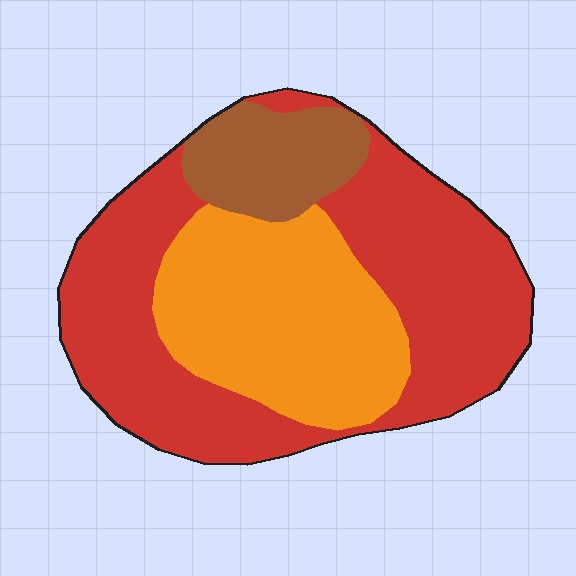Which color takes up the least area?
Brown, at roughly 15%.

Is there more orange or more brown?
Orange.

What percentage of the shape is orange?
Orange takes up between a quarter and a half of the shape.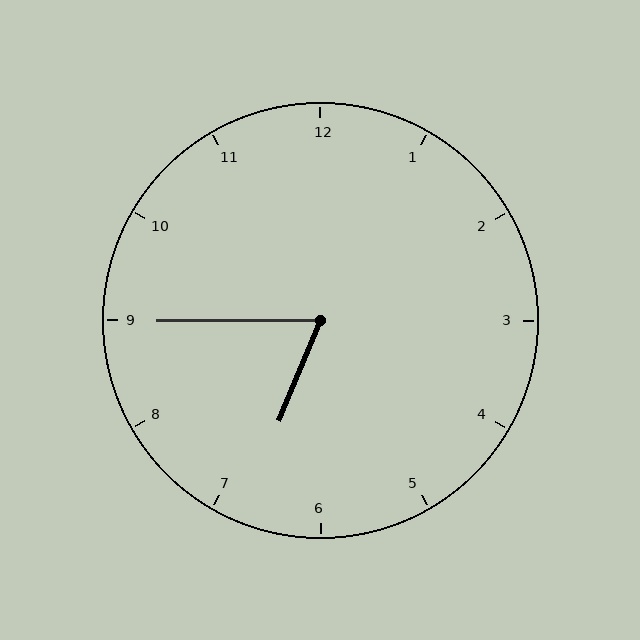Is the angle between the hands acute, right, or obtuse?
It is acute.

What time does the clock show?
6:45.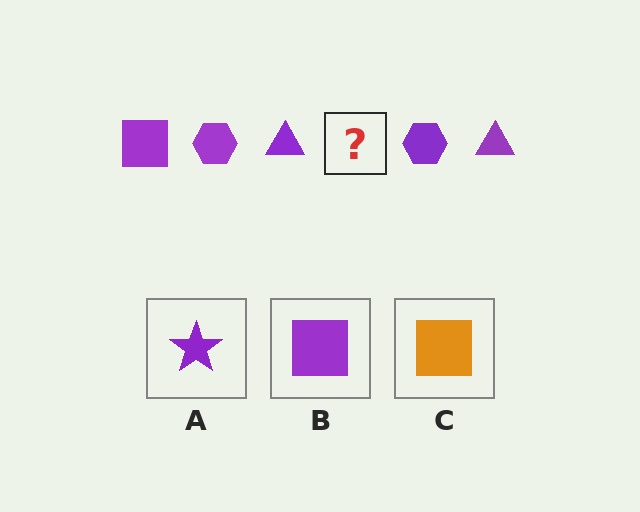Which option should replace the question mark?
Option B.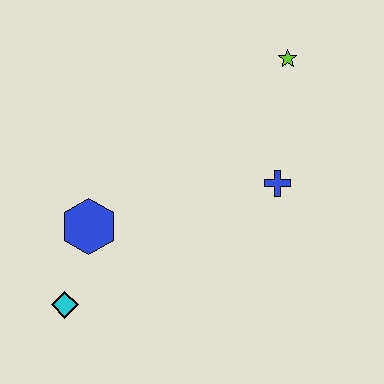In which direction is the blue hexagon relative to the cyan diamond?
The blue hexagon is above the cyan diamond.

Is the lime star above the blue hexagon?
Yes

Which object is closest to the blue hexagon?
The cyan diamond is closest to the blue hexagon.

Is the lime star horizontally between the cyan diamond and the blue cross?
No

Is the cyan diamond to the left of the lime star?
Yes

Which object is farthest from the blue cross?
The cyan diamond is farthest from the blue cross.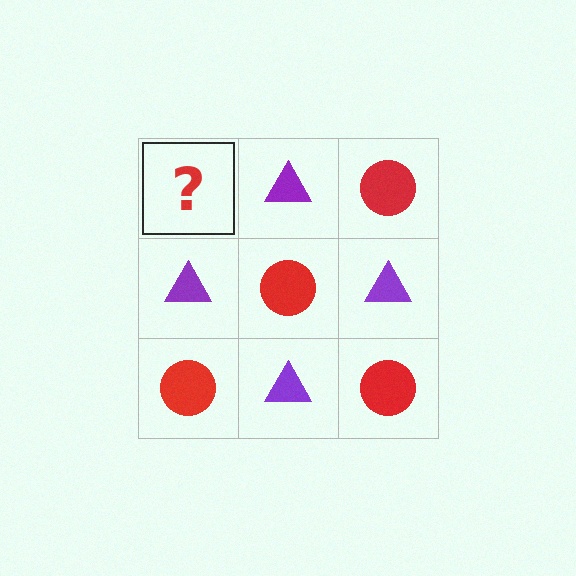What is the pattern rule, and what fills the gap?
The rule is that it alternates red circle and purple triangle in a checkerboard pattern. The gap should be filled with a red circle.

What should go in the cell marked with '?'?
The missing cell should contain a red circle.